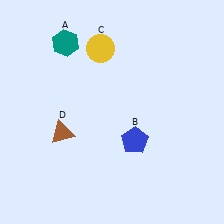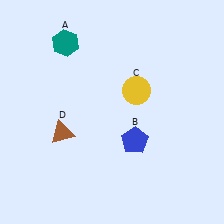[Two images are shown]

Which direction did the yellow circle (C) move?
The yellow circle (C) moved down.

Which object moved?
The yellow circle (C) moved down.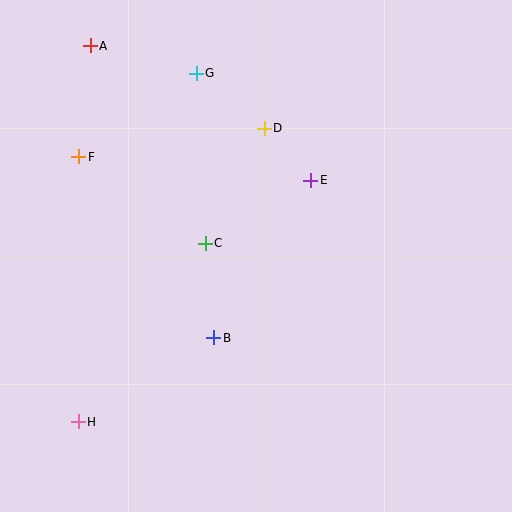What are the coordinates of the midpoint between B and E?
The midpoint between B and E is at (262, 259).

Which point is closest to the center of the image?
Point C at (205, 243) is closest to the center.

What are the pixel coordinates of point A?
Point A is at (90, 46).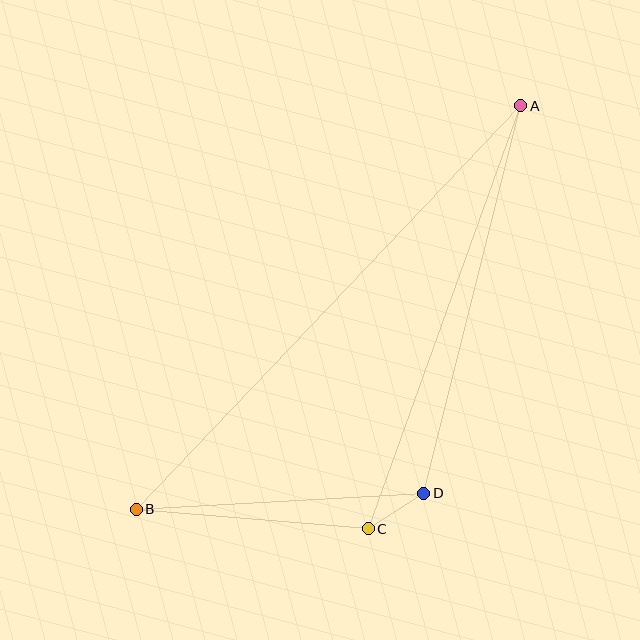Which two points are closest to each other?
Points C and D are closest to each other.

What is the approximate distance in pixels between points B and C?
The distance between B and C is approximately 233 pixels.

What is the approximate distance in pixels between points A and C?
The distance between A and C is approximately 449 pixels.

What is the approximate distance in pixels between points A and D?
The distance between A and D is approximately 399 pixels.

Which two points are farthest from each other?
Points A and B are farthest from each other.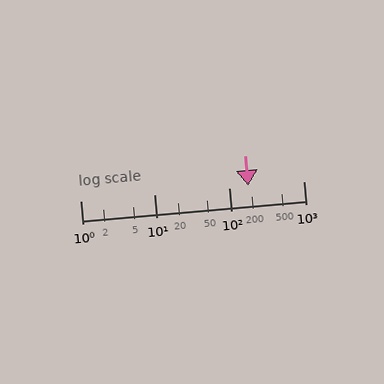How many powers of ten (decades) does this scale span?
The scale spans 3 decades, from 1 to 1000.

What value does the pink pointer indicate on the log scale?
The pointer indicates approximately 180.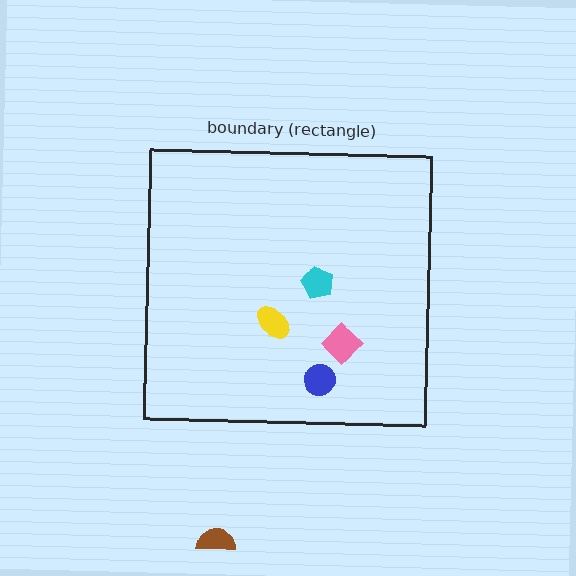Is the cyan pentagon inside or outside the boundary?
Inside.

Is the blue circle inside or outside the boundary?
Inside.